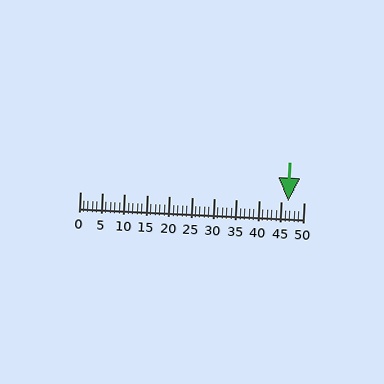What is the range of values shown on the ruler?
The ruler shows values from 0 to 50.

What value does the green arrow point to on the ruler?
The green arrow points to approximately 47.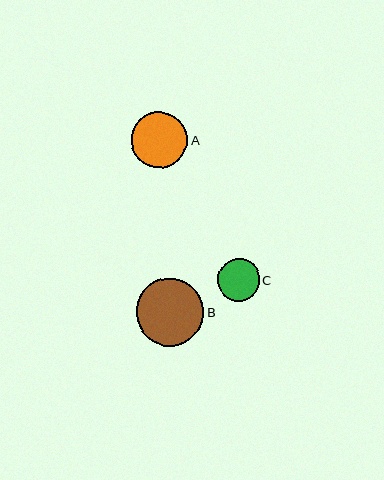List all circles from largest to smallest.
From largest to smallest: B, A, C.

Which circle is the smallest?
Circle C is the smallest with a size of approximately 42 pixels.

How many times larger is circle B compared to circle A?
Circle B is approximately 1.2 times the size of circle A.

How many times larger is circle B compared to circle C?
Circle B is approximately 1.6 times the size of circle C.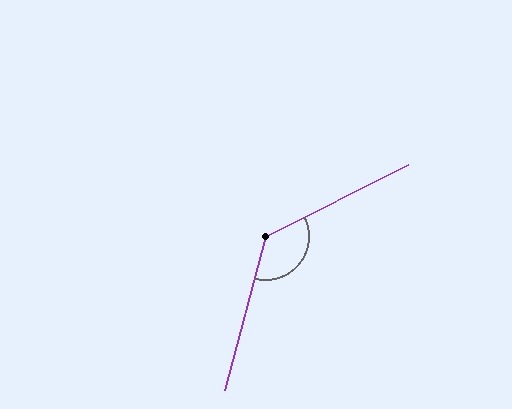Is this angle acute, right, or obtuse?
It is obtuse.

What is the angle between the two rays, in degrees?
Approximately 132 degrees.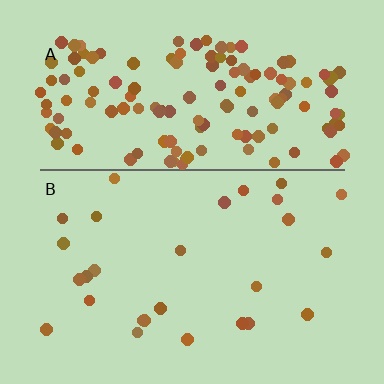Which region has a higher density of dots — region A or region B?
A (the top).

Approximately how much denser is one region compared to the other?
Approximately 5.3× — region A over region B.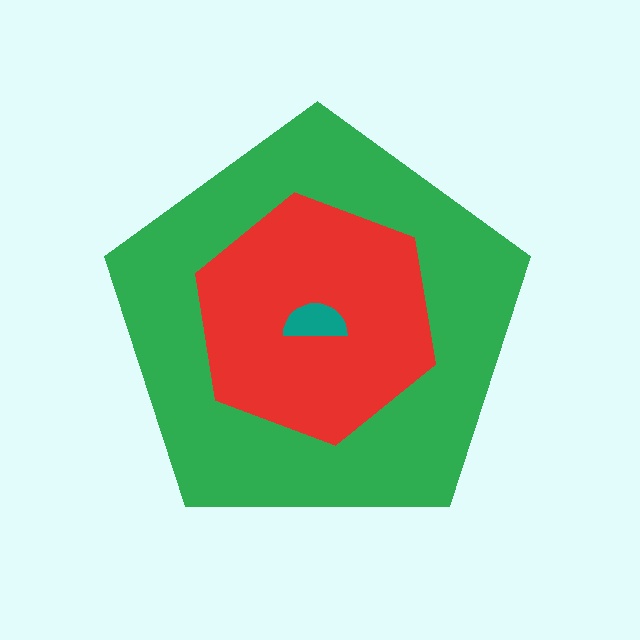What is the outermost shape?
The green pentagon.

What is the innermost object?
The teal semicircle.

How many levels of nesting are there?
3.